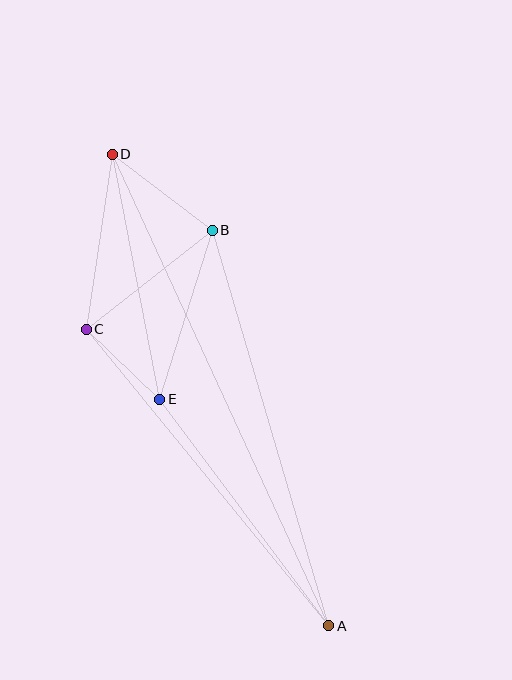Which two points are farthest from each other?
Points A and D are farthest from each other.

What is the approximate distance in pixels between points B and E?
The distance between B and E is approximately 177 pixels.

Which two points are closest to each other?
Points C and E are closest to each other.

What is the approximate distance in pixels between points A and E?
The distance between A and E is approximately 283 pixels.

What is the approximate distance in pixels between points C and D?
The distance between C and D is approximately 177 pixels.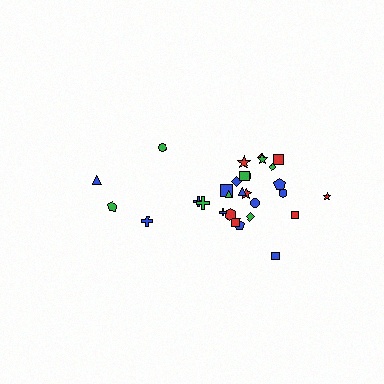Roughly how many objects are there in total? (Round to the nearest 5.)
Roughly 30 objects in total.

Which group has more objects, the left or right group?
The right group.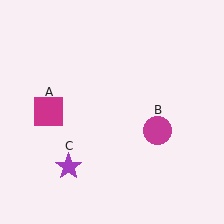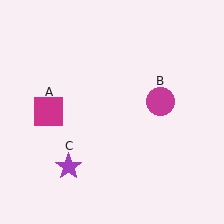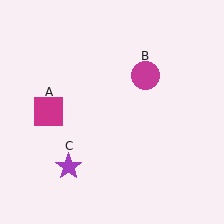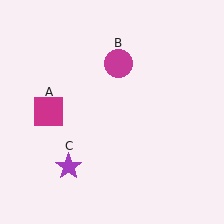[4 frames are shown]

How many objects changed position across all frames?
1 object changed position: magenta circle (object B).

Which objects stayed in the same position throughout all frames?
Magenta square (object A) and purple star (object C) remained stationary.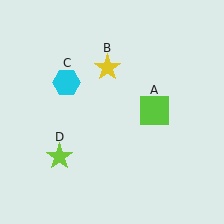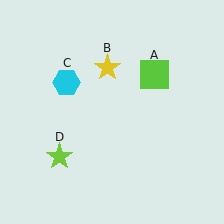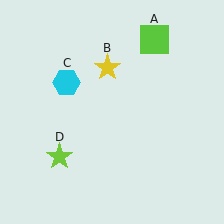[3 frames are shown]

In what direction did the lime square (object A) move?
The lime square (object A) moved up.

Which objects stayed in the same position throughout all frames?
Yellow star (object B) and cyan hexagon (object C) and lime star (object D) remained stationary.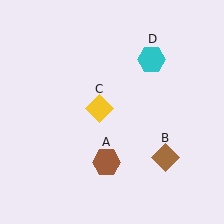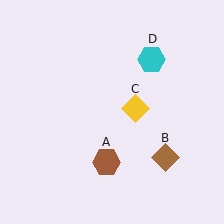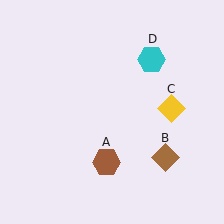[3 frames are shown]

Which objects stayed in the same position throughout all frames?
Brown hexagon (object A) and brown diamond (object B) and cyan hexagon (object D) remained stationary.